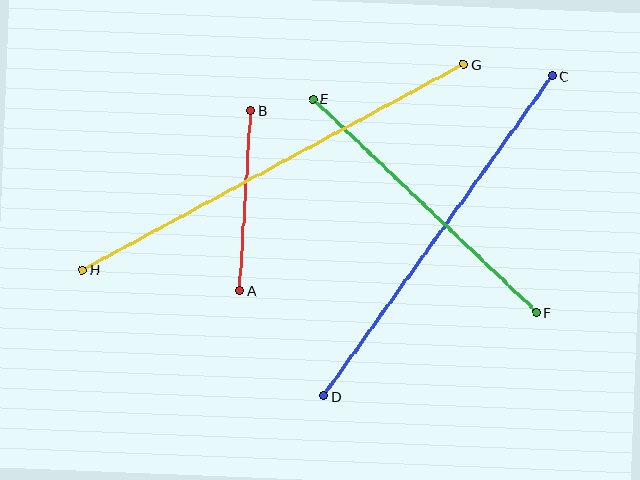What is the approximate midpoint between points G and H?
The midpoint is at approximately (273, 167) pixels.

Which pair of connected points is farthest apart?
Points G and H are farthest apart.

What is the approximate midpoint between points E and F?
The midpoint is at approximately (425, 206) pixels.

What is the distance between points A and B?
The distance is approximately 181 pixels.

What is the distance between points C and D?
The distance is approximately 393 pixels.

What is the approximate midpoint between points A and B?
The midpoint is at approximately (245, 201) pixels.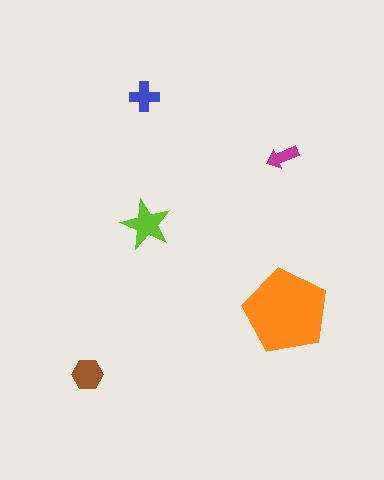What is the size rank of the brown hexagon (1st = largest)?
3rd.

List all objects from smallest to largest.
The magenta arrow, the blue cross, the brown hexagon, the lime star, the orange pentagon.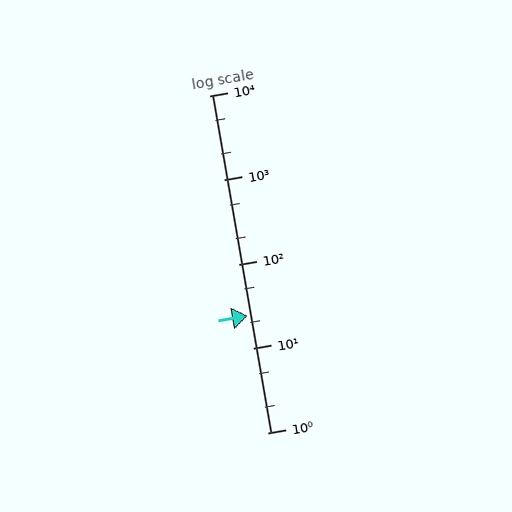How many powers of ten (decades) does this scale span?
The scale spans 4 decades, from 1 to 10000.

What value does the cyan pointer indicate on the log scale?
The pointer indicates approximately 24.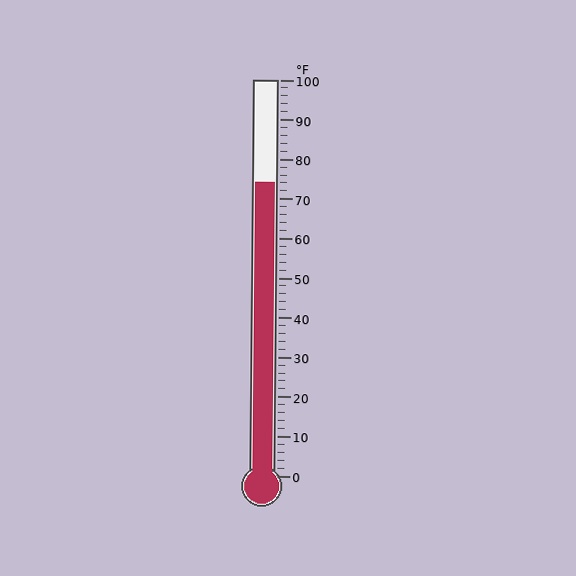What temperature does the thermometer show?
The thermometer shows approximately 74°F.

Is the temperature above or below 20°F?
The temperature is above 20°F.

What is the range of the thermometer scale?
The thermometer scale ranges from 0°F to 100°F.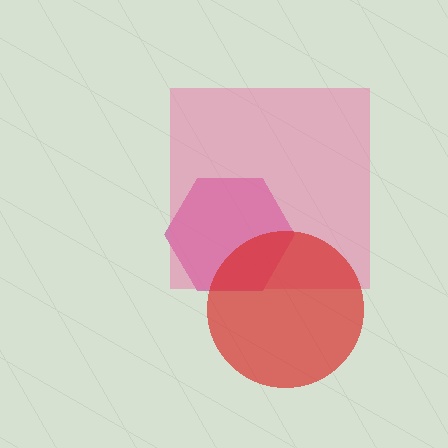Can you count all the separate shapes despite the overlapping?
Yes, there are 3 separate shapes.